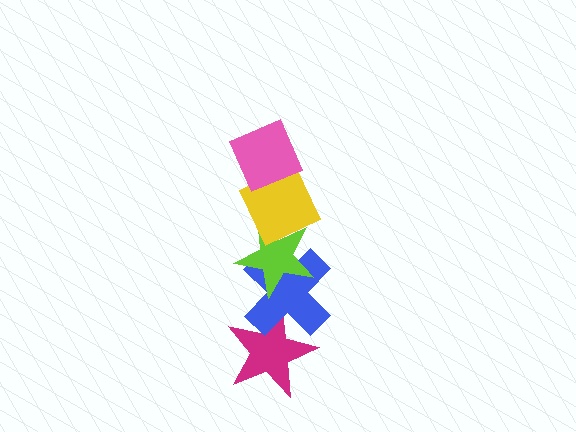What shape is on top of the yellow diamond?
The pink diamond is on top of the yellow diamond.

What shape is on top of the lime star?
The yellow diamond is on top of the lime star.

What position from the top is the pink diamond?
The pink diamond is 1st from the top.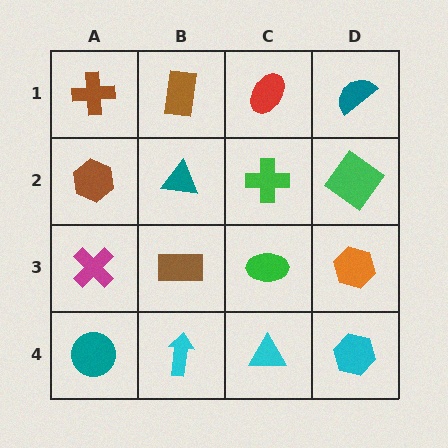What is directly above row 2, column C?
A red ellipse.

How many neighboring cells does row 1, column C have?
3.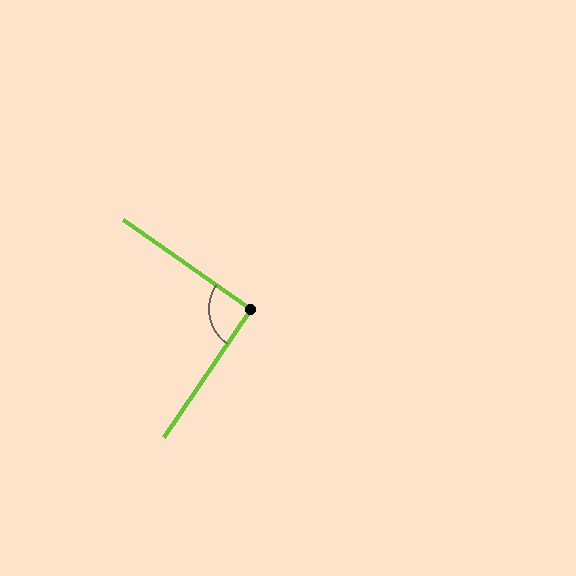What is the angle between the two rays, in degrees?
Approximately 91 degrees.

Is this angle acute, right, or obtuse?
It is approximately a right angle.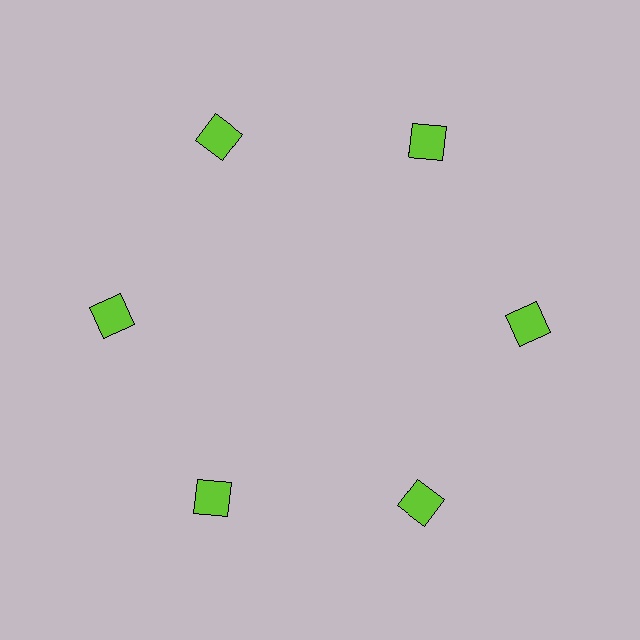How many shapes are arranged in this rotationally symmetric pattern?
There are 6 shapes, arranged in 6 groups of 1.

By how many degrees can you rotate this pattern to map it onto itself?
The pattern maps onto itself every 60 degrees of rotation.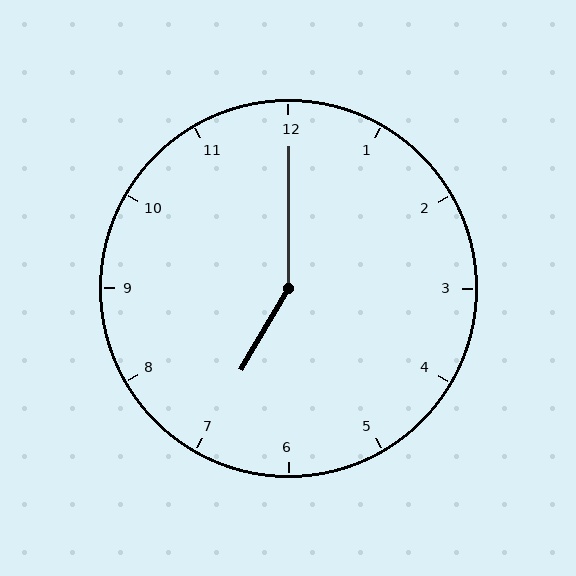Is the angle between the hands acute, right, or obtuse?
It is obtuse.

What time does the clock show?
7:00.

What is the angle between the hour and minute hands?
Approximately 150 degrees.